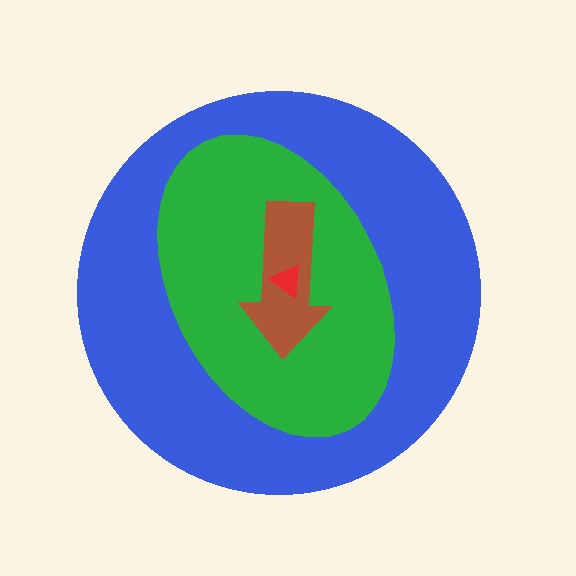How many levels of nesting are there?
4.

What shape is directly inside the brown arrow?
The red triangle.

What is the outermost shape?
The blue circle.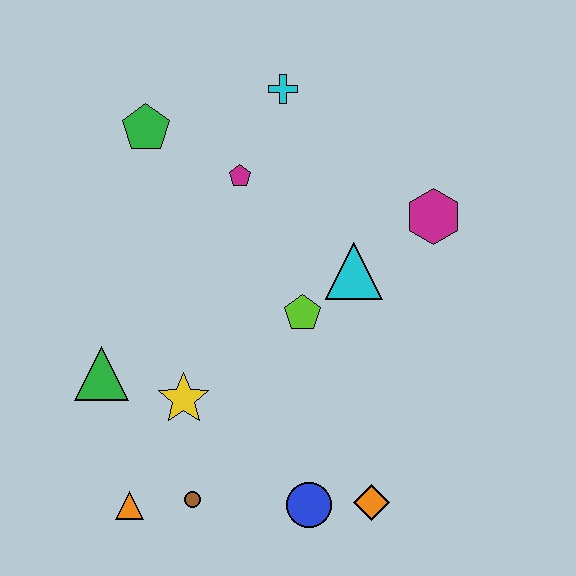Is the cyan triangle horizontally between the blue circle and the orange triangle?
No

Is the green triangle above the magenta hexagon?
No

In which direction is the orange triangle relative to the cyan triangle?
The orange triangle is below the cyan triangle.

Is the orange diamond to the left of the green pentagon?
No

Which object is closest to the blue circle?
The orange diamond is closest to the blue circle.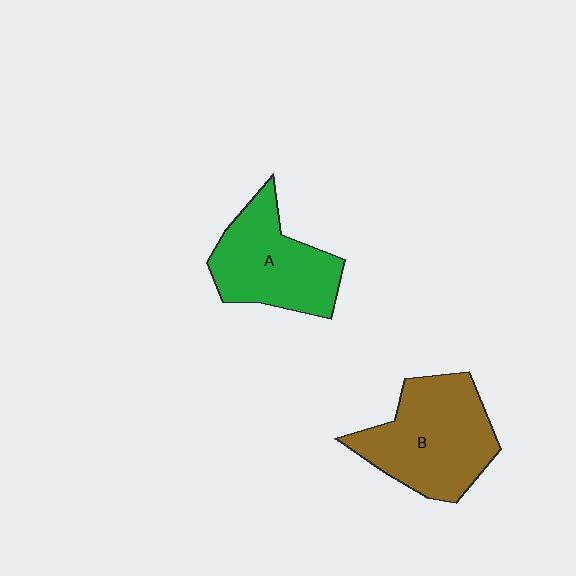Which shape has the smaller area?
Shape A (green).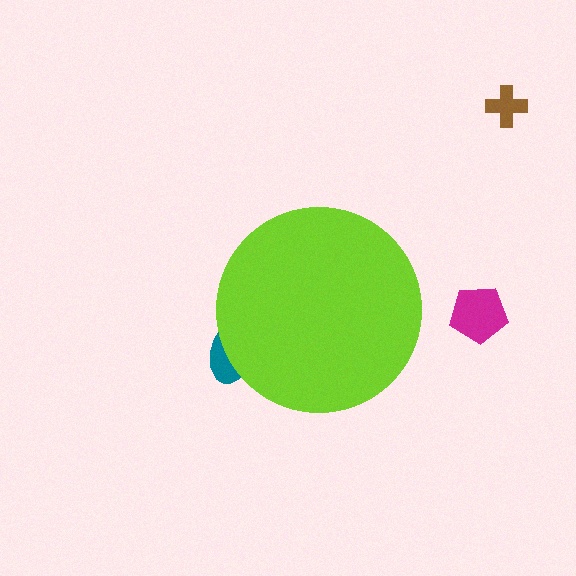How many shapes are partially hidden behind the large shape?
1 shape is partially hidden.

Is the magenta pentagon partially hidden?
No, the magenta pentagon is fully visible.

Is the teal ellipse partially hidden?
Yes, the teal ellipse is partially hidden behind the lime circle.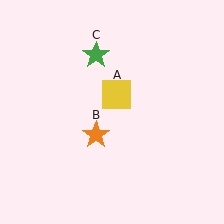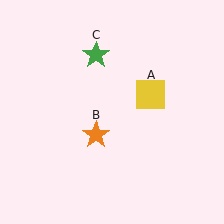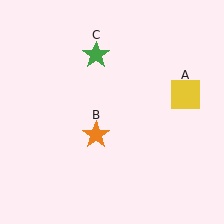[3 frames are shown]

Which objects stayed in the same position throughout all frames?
Orange star (object B) and green star (object C) remained stationary.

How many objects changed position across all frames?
1 object changed position: yellow square (object A).